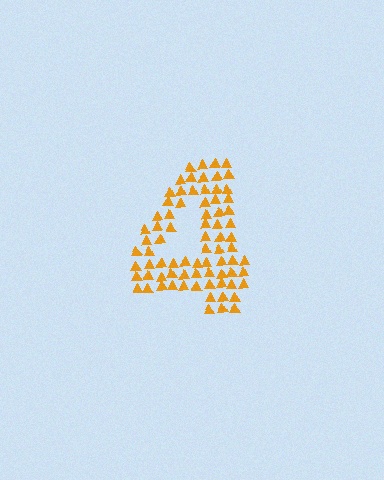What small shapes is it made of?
It is made of small triangles.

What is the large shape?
The large shape is the digit 4.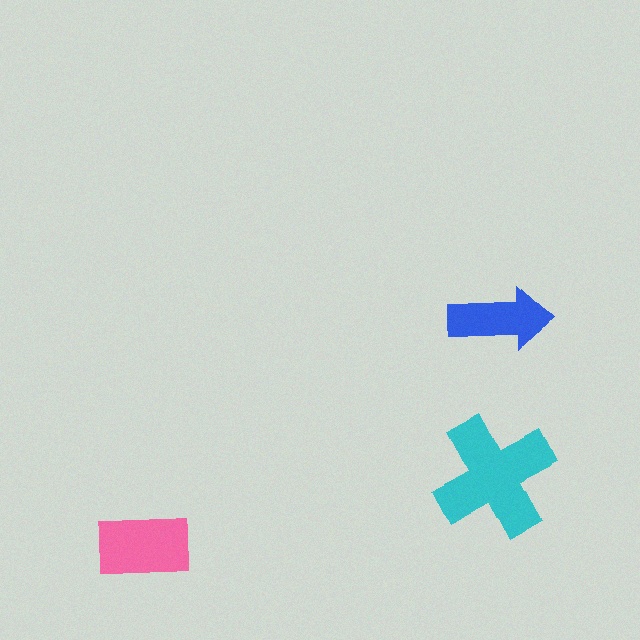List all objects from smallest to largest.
The blue arrow, the pink rectangle, the cyan cross.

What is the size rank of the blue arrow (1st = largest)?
3rd.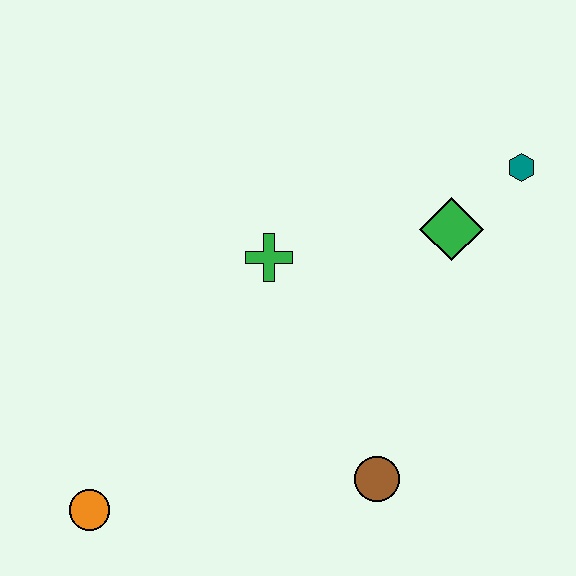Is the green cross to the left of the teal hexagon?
Yes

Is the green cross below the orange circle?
No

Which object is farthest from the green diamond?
The orange circle is farthest from the green diamond.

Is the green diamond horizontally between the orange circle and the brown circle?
No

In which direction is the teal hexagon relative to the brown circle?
The teal hexagon is above the brown circle.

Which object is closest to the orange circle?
The brown circle is closest to the orange circle.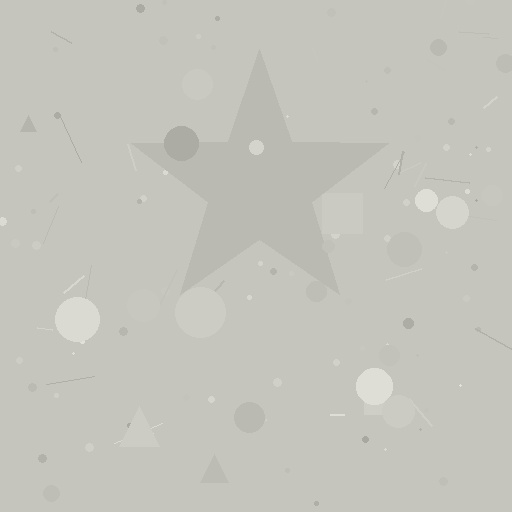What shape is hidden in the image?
A star is hidden in the image.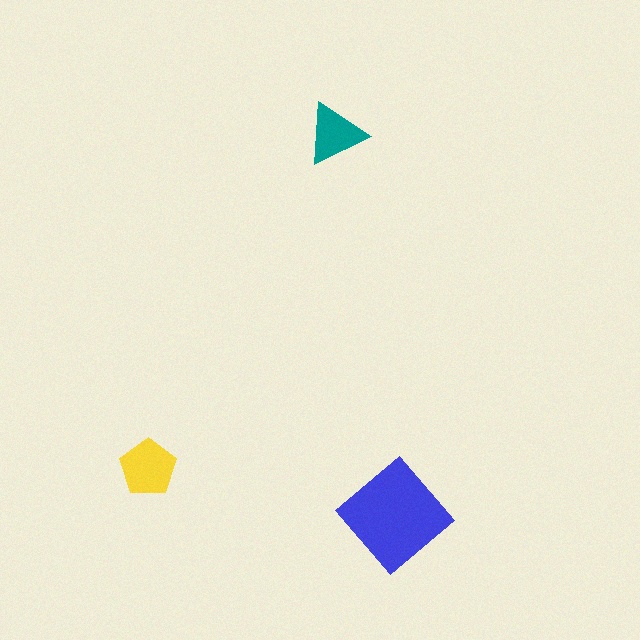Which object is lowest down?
The blue diamond is bottommost.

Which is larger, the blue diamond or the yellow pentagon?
The blue diamond.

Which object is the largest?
The blue diamond.